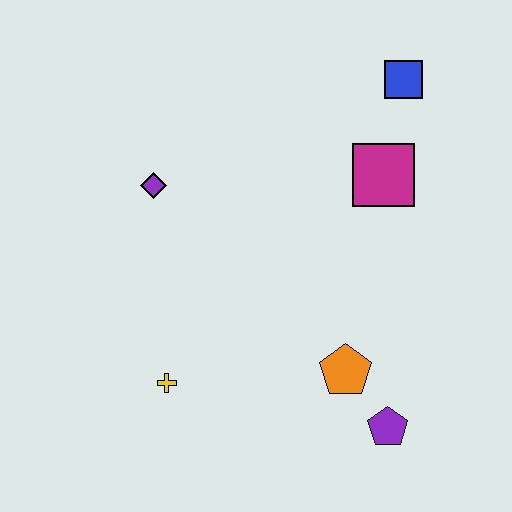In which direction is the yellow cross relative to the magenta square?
The yellow cross is to the left of the magenta square.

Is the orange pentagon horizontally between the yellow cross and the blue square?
Yes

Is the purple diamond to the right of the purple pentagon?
No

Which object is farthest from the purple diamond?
The purple pentagon is farthest from the purple diamond.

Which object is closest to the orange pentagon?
The purple pentagon is closest to the orange pentagon.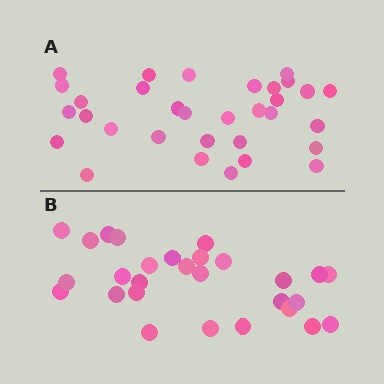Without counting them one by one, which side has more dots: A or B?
Region A (the top region) has more dots.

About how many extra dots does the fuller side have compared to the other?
Region A has about 4 more dots than region B.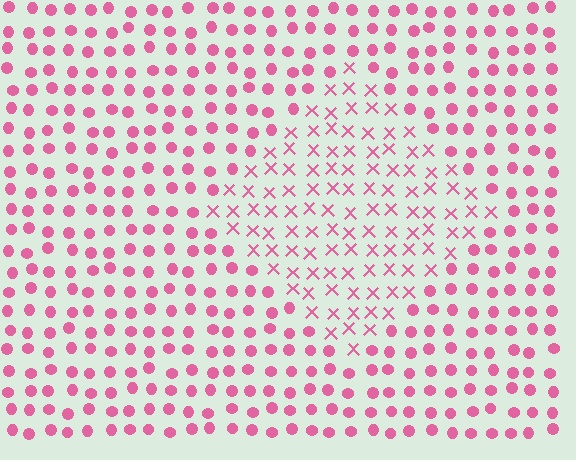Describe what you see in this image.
The image is filled with small pink elements arranged in a uniform grid. A diamond-shaped region contains X marks, while the surrounding area contains circles. The boundary is defined purely by the change in element shape.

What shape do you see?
I see a diamond.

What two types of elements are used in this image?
The image uses X marks inside the diamond region and circles outside it.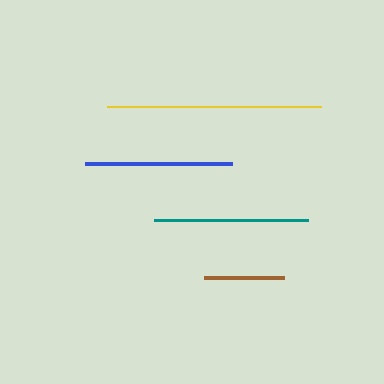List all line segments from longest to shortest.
From longest to shortest: yellow, teal, blue, brown.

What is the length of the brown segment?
The brown segment is approximately 80 pixels long.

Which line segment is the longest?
The yellow line is the longest at approximately 213 pixels.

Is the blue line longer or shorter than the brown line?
The blue line is longer than the brown line.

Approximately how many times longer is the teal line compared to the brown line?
The teal line is approximately 1.9 times the length of the brown line.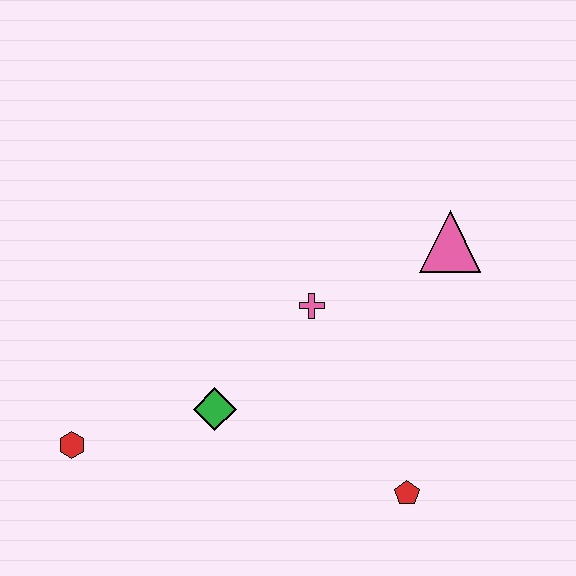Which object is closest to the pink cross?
The green diamond is closest to the pink cross.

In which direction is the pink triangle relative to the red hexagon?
The pink triangle is to the right of the red hexagon.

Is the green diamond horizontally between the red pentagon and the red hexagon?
Yes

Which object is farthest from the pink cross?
The red hexagon is farthest from the pink cross.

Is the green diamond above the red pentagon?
Yes